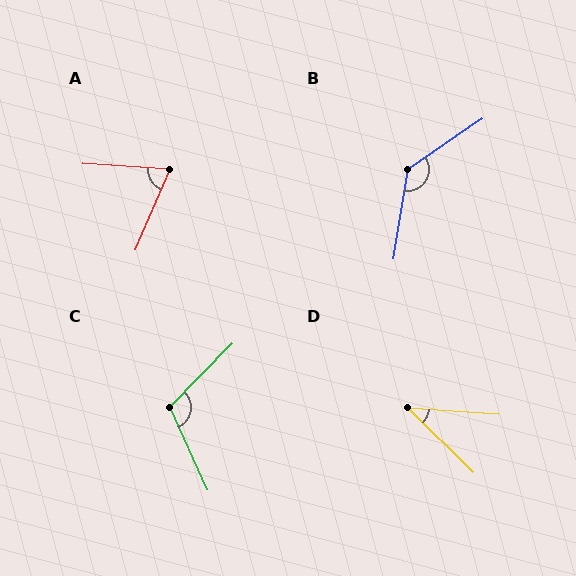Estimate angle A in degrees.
Approximately 70 degrees.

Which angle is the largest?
B, at approximately 133 degrees.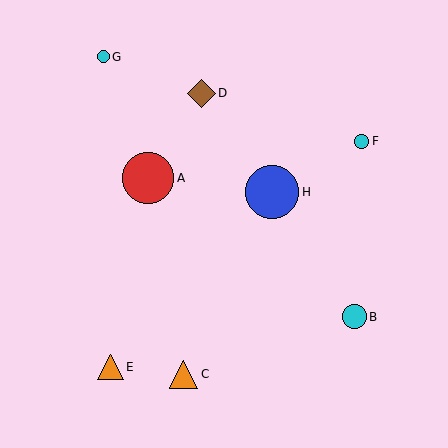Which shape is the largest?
The blue circle (labeled H) is the largest.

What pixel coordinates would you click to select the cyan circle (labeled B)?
Click at (354, 317) to select the cyan circle B.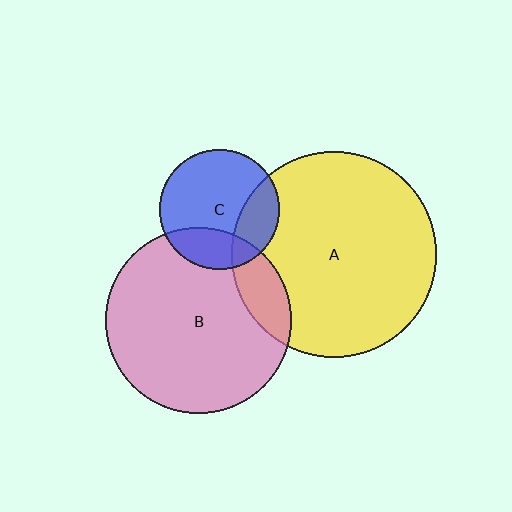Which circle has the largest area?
Circle A (yellow).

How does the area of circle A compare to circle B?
Approximately 1.2 times.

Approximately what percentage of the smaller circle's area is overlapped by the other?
Approximately 25%.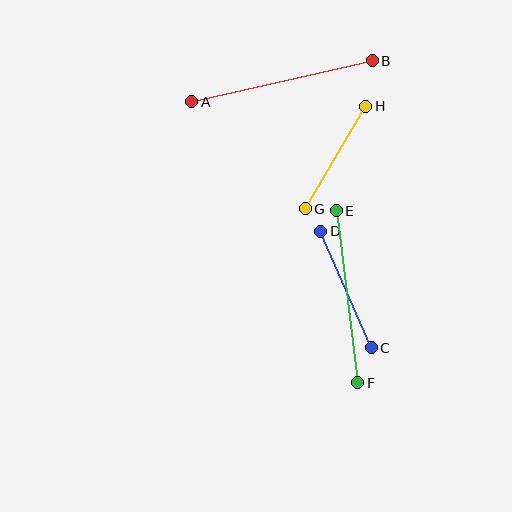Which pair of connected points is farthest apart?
Points A and B are farthest apart.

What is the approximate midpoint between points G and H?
The midpoint is at approximately (335, 157) pixels.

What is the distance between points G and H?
The distance is approximately 119 pixels.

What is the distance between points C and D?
The distance is approximately 127 pixels.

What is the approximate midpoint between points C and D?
The midpoint is at approximately (346, 290) pixels.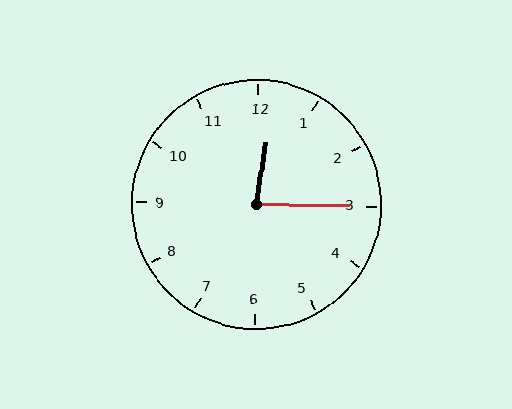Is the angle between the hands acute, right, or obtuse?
It is acute.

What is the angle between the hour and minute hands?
Approximately 82 degrees.